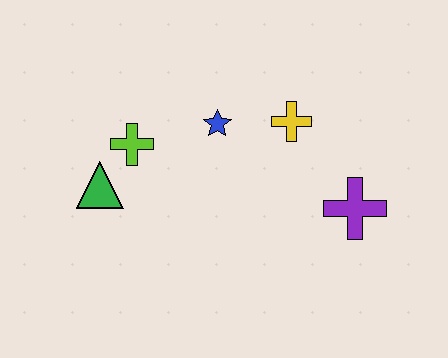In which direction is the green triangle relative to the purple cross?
The green triangle is to the left of the purple cross.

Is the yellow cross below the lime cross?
No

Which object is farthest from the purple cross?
The green triangle is farthest from the purple cross.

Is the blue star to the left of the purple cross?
Yes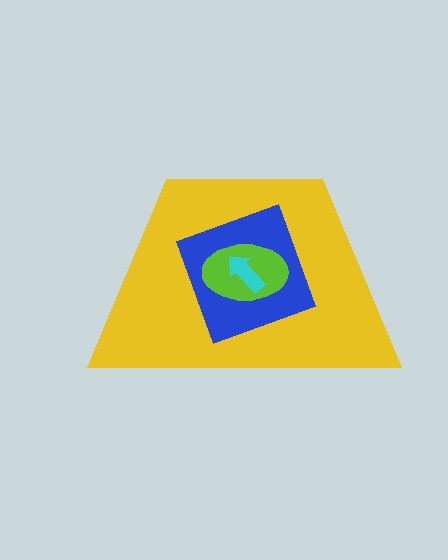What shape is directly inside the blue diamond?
The lime ellipse.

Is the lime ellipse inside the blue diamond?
Yes.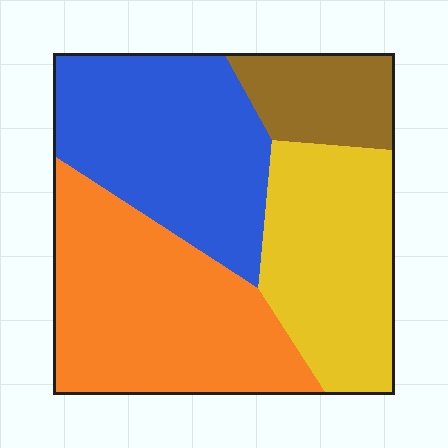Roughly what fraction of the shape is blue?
Blue covers 30% of the shape.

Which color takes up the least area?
Brown, at roughly 10%.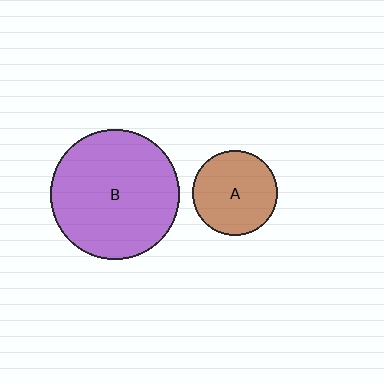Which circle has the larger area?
Circle B (purple).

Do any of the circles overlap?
No, none of the circles overlap.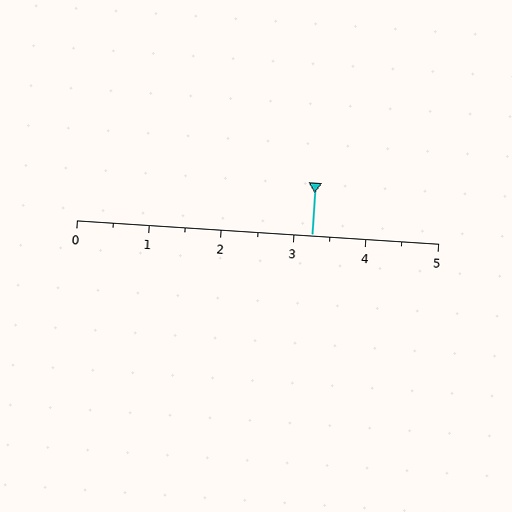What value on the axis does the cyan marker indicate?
The marker indicates approximately 3.2.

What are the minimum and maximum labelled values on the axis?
The axis runs from 0 to 5.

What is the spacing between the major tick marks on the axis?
The major ticks are spaced 1 apart.